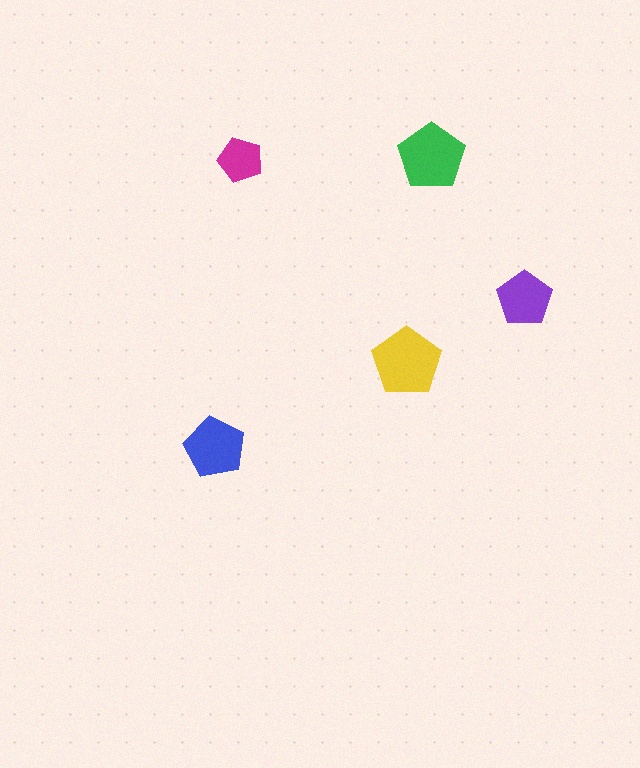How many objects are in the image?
There are 5 objects in the image.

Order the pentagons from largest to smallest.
the yellow one, the green one, the blue one, the purple one, the magenta one.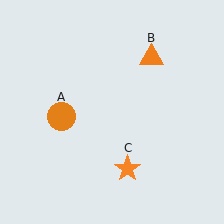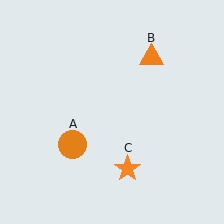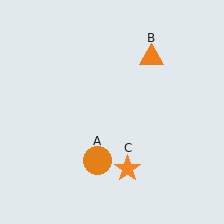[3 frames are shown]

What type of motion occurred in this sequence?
The orange circle (object A) rotated counterclockwise around the center of the scene.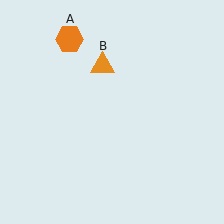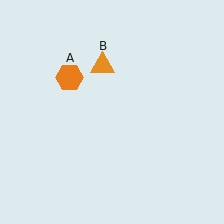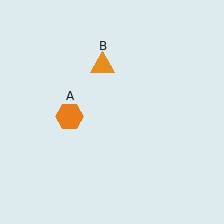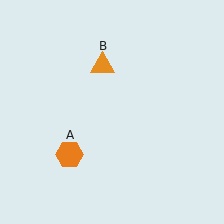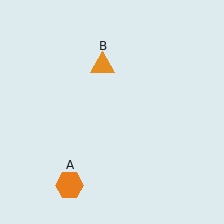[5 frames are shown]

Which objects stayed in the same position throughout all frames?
Orange triangle (object B) remained stationary.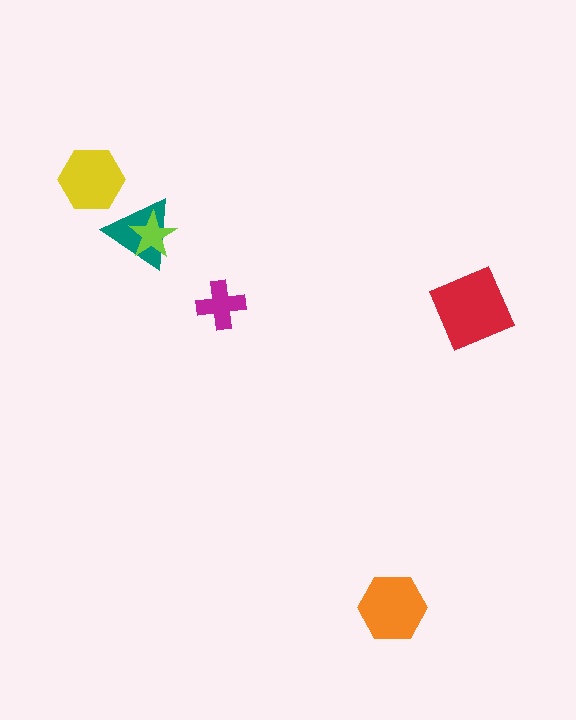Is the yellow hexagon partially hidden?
No, no other shape covers it.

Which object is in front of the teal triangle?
The lime star is in front of the teal triangle.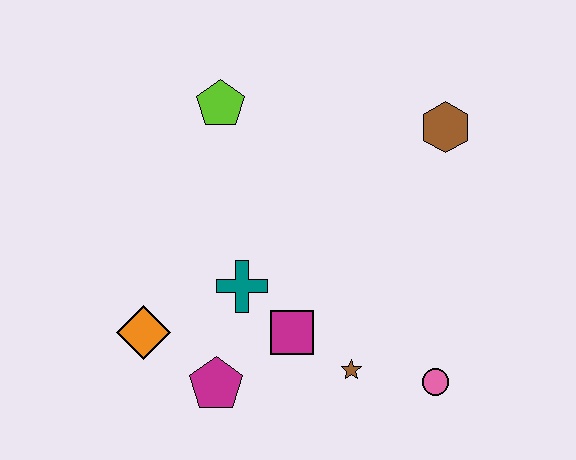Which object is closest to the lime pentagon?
The teal cross is closest to the lime pentagon.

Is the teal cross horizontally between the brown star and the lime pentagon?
Yes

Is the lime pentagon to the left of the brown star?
Yes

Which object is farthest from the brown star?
The lime pentagon is farthest from the brown star.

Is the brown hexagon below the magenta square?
No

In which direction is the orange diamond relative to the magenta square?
The orange diamond is to the left of the magenta square.